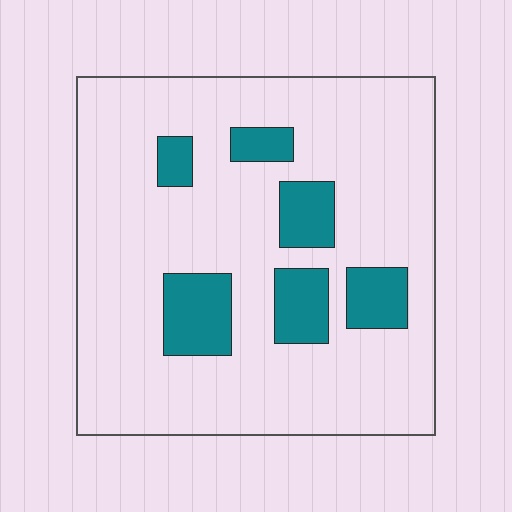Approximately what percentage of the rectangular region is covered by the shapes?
Approximately 15%.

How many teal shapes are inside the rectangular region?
6.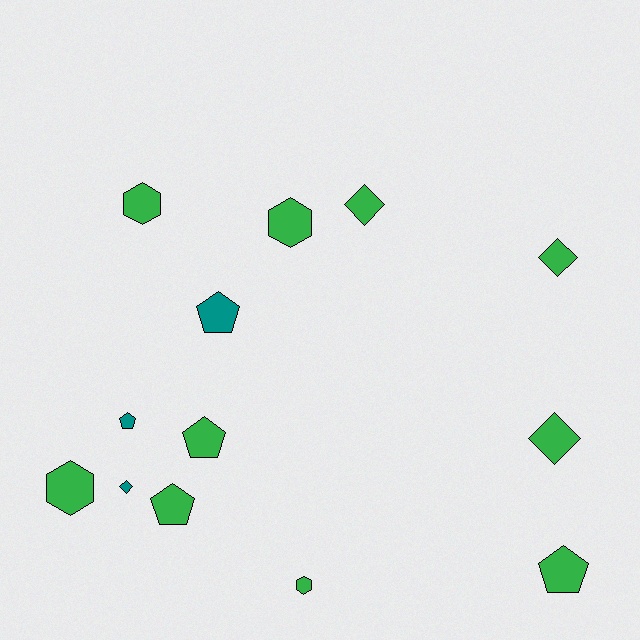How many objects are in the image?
There are 13 objects.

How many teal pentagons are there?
There are 2 teal pentagons.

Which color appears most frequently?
Green, with 10 objects.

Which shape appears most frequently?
Pentagon, with 5 objects.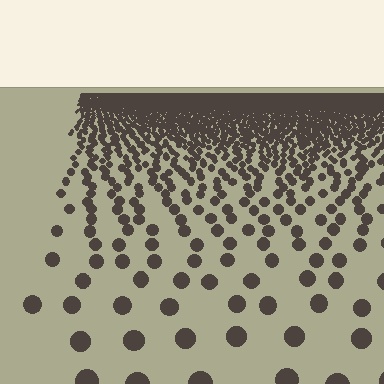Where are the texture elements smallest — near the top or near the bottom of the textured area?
Near the top.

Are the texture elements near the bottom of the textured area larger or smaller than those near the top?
Larger. Near the bottom, elements are closer to the viewer and appear at a bigger on-screen size.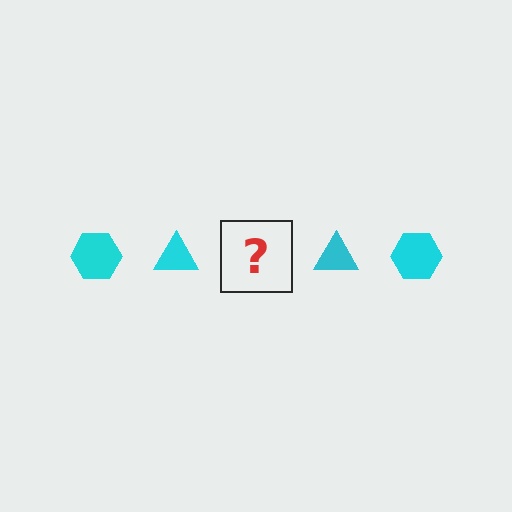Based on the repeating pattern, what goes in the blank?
The blank should be a cyan hexagon.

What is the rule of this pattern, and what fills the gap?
The rule is that the pattern cycles through hexagon, triangle shapes in cyan. The gap should be filled with a cyan hexagon.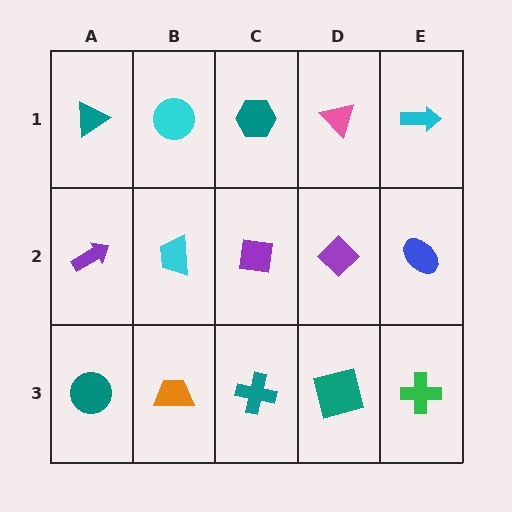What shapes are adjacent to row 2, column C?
A teal hexagon (row 1, column C), a teal cross (row 3, column C), a cyan trapezoid (row 2, column B), a purple diamond (row 2, column D).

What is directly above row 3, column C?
A purple square.